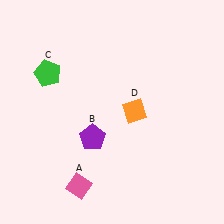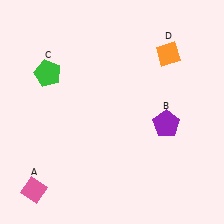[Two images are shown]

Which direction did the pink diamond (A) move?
The pink diamond (A) moved left.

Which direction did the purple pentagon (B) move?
The purple pentagon (B) moved right.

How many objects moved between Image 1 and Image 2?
3 objects moved between the two images.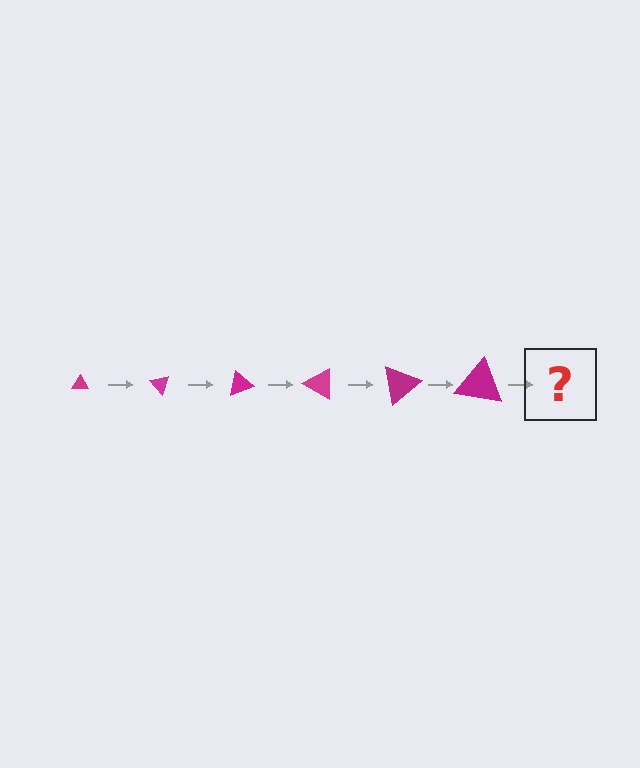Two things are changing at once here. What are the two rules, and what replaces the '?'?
The two rules are that the triangle grows larger each step and it rotates 50 degrees each step. The '?' should be a triangle, larger than the previous one and rotated 300 degrees from the start.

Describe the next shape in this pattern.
It should be a triangle, larger than the previous one and rotated 300 degrees from the start.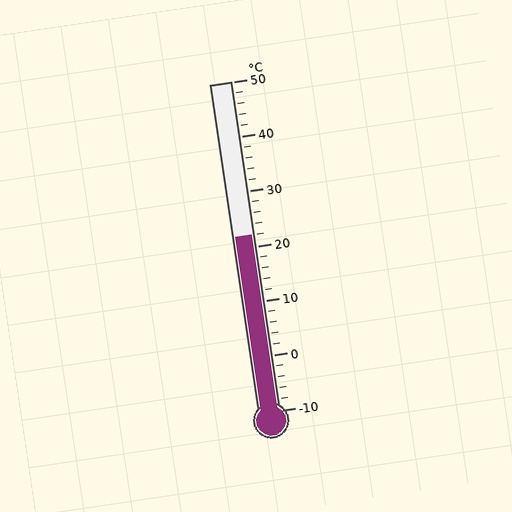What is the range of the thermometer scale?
The thermometer scale ranges from -10°C to 50°C.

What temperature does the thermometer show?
The thermometer shows approximately 22°C.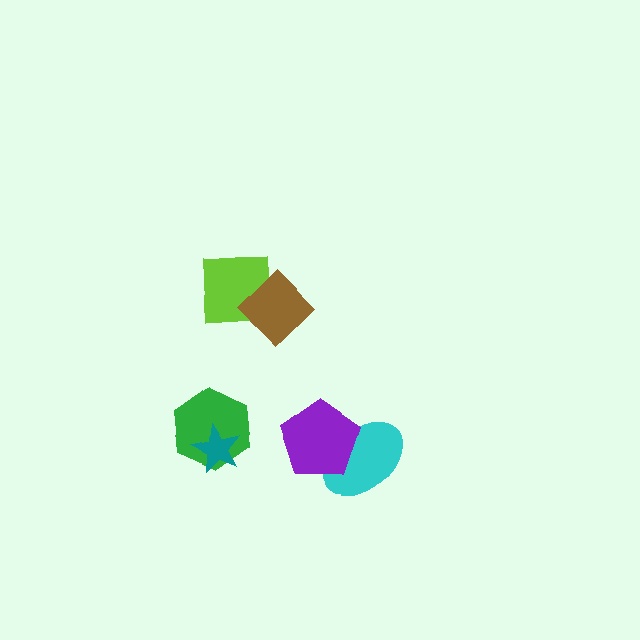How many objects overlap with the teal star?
1 object overlaps with the teal star.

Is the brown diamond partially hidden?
No, no other shape covers it.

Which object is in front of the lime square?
The brown diamond is in front of the lime square.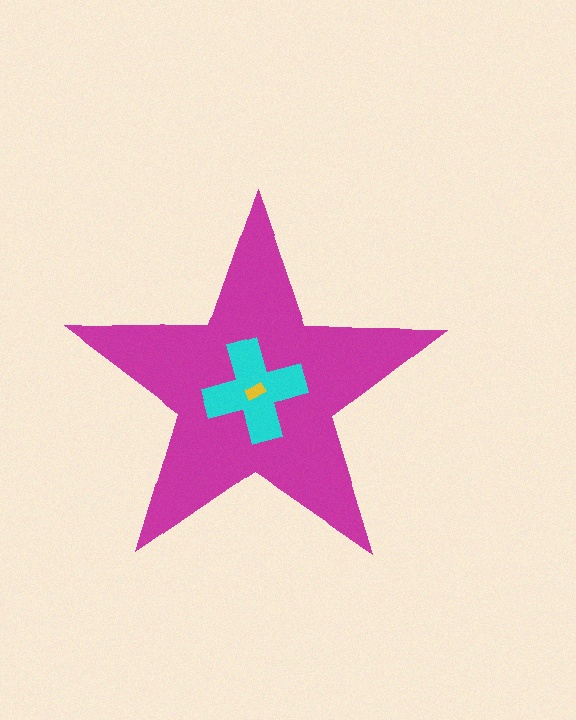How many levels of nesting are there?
3.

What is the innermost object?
The yellow rectangle.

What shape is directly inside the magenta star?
The cyan cross.